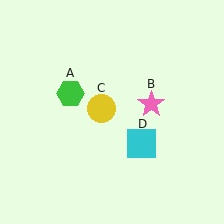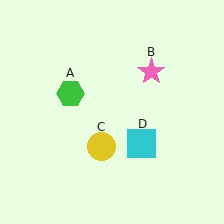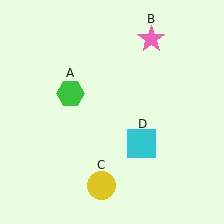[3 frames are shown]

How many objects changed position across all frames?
2 objects changed position: pink star (object B), yellow circle (object C).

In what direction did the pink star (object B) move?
The pink star (object B) moved up.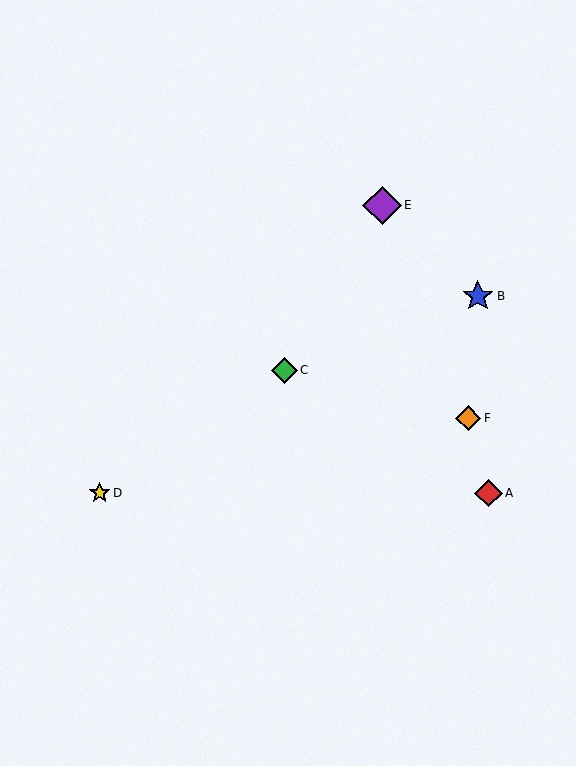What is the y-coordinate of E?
Object E is at y≈205.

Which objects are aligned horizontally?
Objects A, D are aligned horizontally.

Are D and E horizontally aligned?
No, D is at y≈493 and E is at y≈205.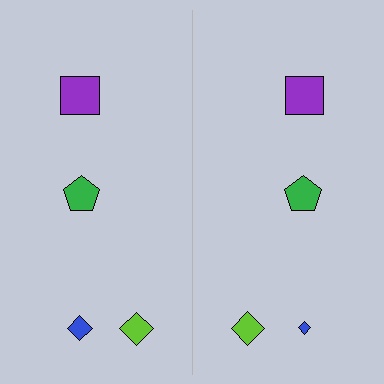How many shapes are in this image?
There are 8 shapes in this image.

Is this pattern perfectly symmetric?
No, the pattern is not perfectly symmetric. The blue diamond on the right side has a different size than its mirror counterpart.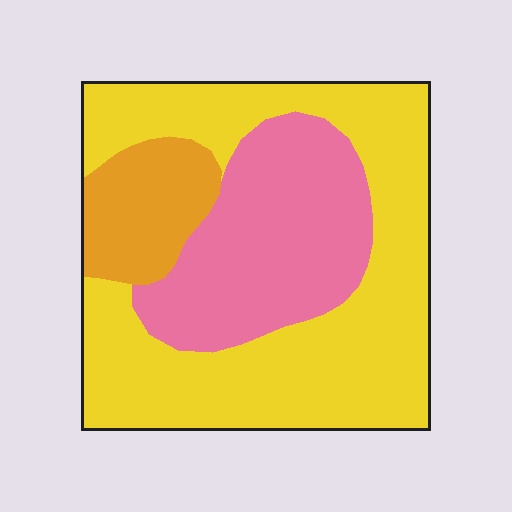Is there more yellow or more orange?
Yellow.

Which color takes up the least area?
Orange, at roughly 15%.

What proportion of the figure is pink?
Pink takes up about one third (1/3) of the figure.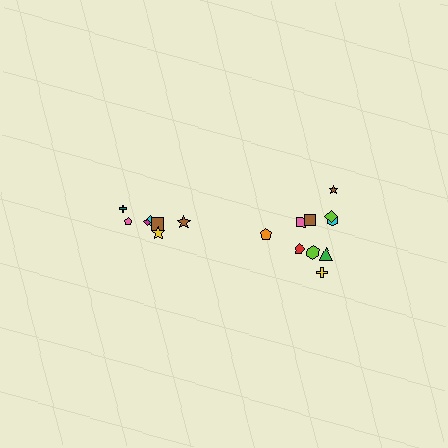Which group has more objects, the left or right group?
The right group.